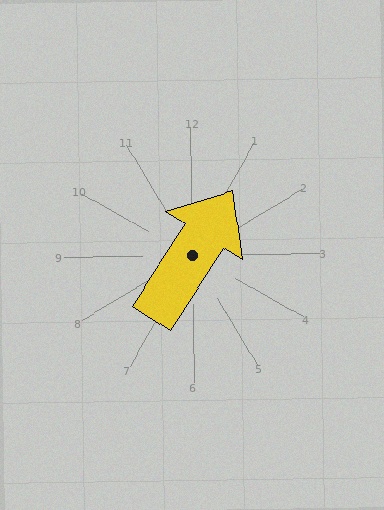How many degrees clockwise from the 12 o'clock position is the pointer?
Approximately 33 degrees.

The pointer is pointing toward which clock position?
Roughly 1 o'clock.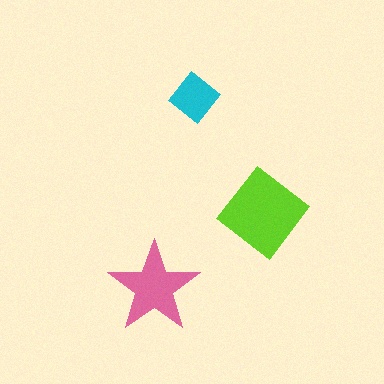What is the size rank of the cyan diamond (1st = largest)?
3rd.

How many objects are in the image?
There are 3 objects in the image.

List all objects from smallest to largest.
The cyan diamond, the pink star, the lime diamond.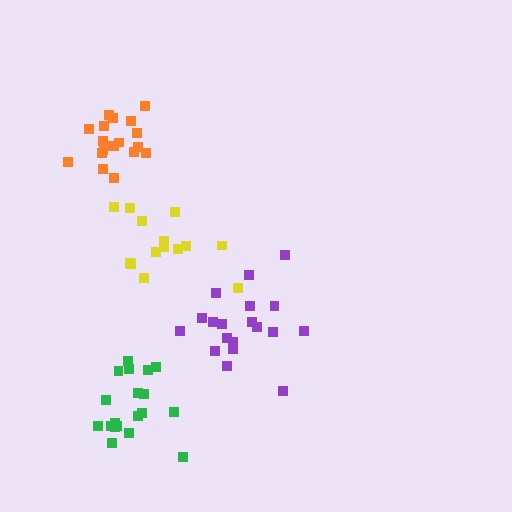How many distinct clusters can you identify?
There are 4 distinct clusters.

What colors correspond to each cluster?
The clusters are colored: yellow, orange, purple, green.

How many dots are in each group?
Group 1: 14 dots, Group 2: 19 dots, Group 3: 19 dots, Group 4: 19 dots (71 total).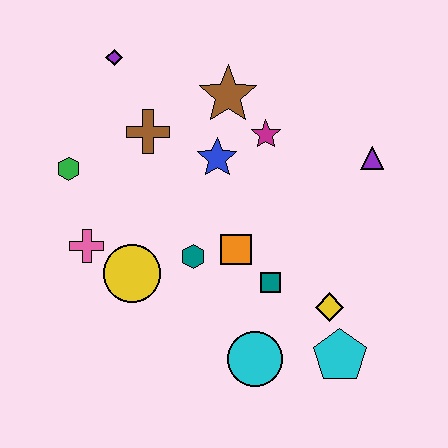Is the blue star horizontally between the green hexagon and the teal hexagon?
No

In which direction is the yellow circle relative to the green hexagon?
The yellow circle is below the green hexagon.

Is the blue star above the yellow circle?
Yes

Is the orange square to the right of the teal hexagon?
Yes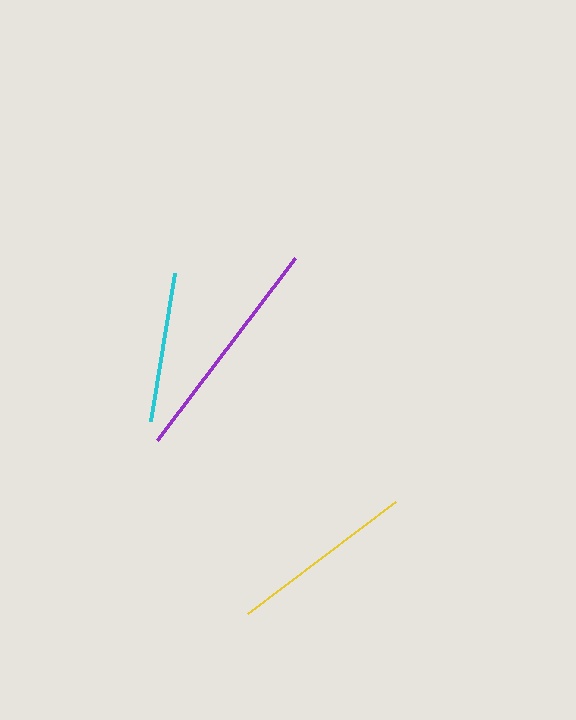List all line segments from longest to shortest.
From longest to shortest: purple, yellow, cyan.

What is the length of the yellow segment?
The yellow segment is approximately 186 pixels long.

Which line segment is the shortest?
The cyan line is the shortest at approximately 150 pixels.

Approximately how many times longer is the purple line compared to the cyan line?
The purple line is approximately 1.5 times the length of the cyan line.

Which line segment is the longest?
The purple line is the longest at approximately 228 pixels.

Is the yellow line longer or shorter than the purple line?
The purple line is longer than the yellow line.